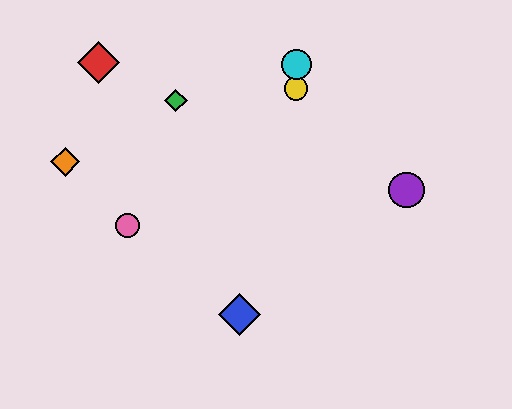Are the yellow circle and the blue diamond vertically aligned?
No, the yellow circle is at x≈296 and the blue diamond is at x≈240.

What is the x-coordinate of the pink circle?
The pink circle is at x≈127.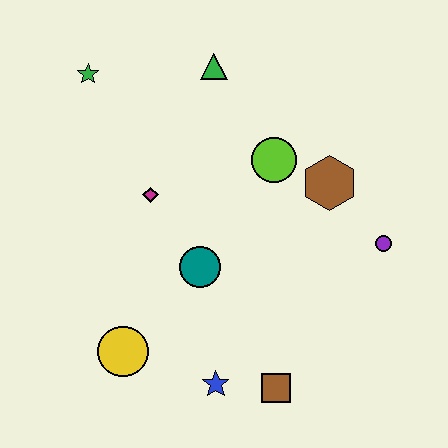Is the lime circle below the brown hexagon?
No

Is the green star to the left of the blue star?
Yes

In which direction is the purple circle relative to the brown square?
The purple circle is above the brown square.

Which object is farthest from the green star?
The brown square is farthest from the green star.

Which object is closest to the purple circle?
The brown hexagon is closest to the purple circle.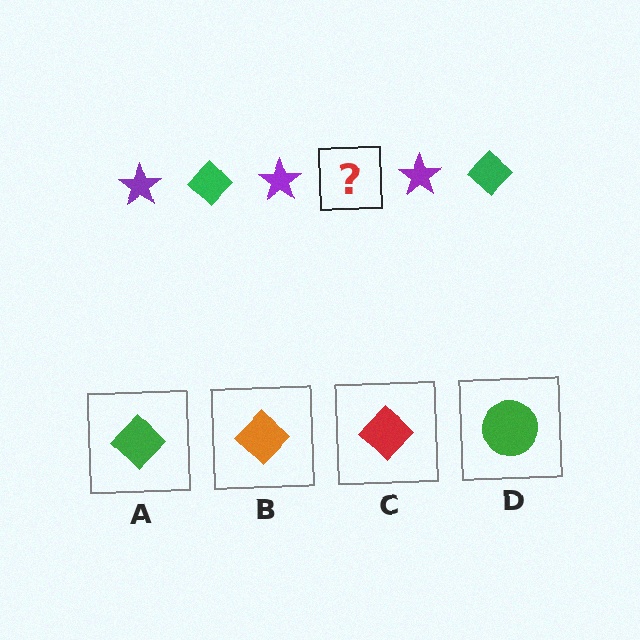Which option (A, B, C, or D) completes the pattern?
A.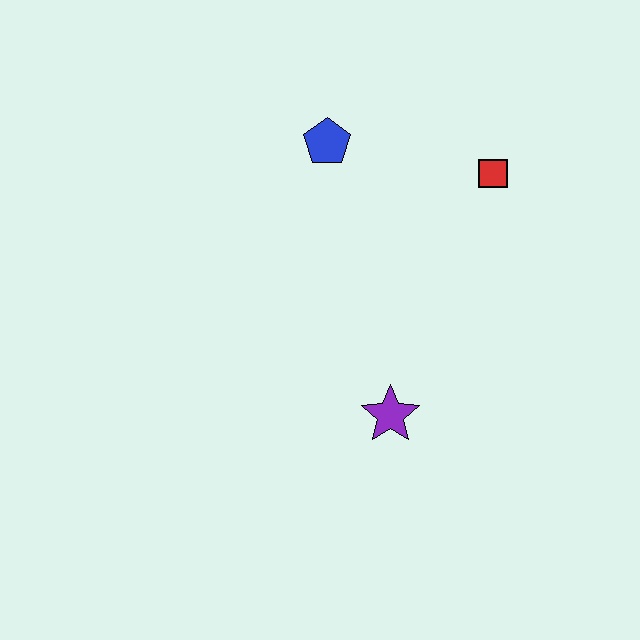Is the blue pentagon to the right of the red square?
No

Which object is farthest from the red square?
The purple star is farthest from the red square.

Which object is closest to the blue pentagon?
The red square is closest to the blue pentagon.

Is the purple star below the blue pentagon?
Yes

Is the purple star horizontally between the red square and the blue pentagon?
Yes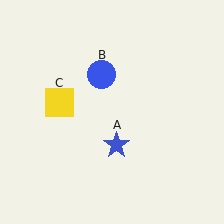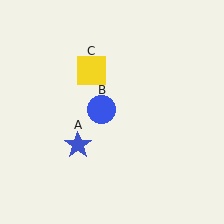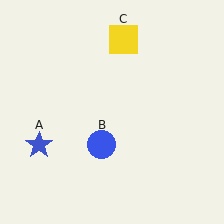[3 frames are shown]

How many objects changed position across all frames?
3 objects changed position: blue star (object A), blue circle (object B), yellow square (object C).